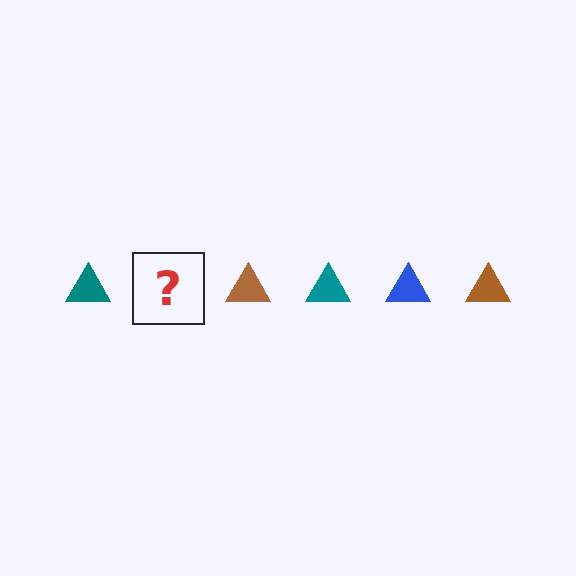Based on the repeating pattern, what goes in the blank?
The blank should be a blue triangle.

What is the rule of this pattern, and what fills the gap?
The rule is that the pattern cycles through teal, blue, brown triangles. The gap should be filled with a blue triangle.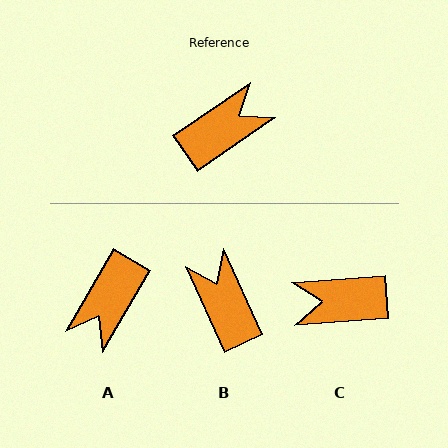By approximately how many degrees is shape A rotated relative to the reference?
Approximately 154 degrees clockwise.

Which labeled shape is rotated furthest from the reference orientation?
A, about 154 degrees away.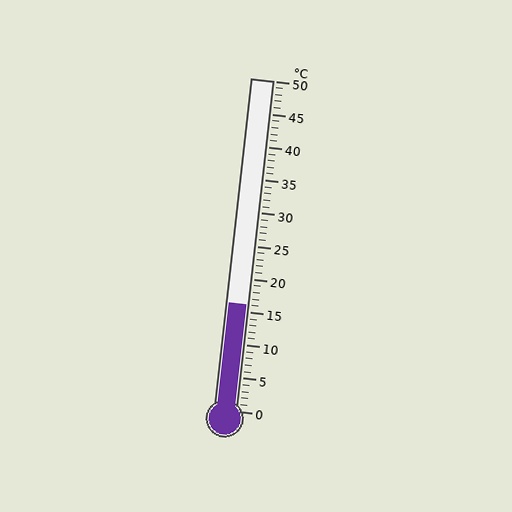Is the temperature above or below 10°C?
The temperature is above 10°C.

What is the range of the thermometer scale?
The thermometer scale ranges from 0°C to 50°C.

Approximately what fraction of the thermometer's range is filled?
The thermometer is filled to approximately 30% of its range.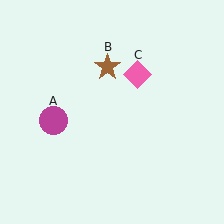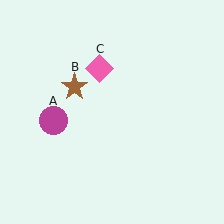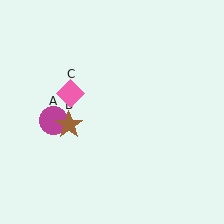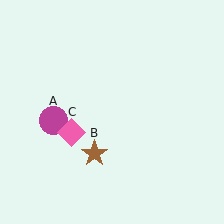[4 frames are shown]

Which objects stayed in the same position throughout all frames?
Magenta circle (object A) remained stationary.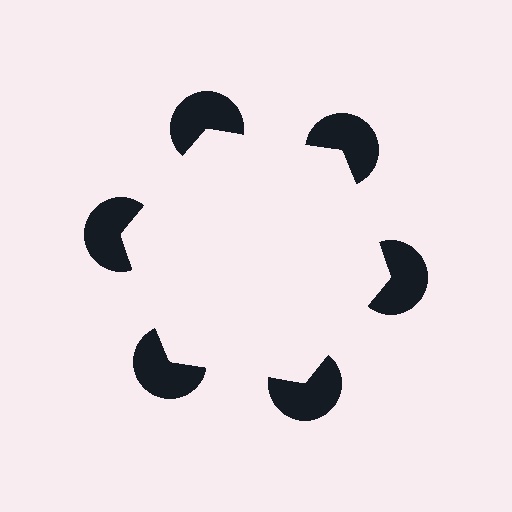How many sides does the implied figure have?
6 sides.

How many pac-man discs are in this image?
There are 6 — one at each vertex of the illusory hexagon.